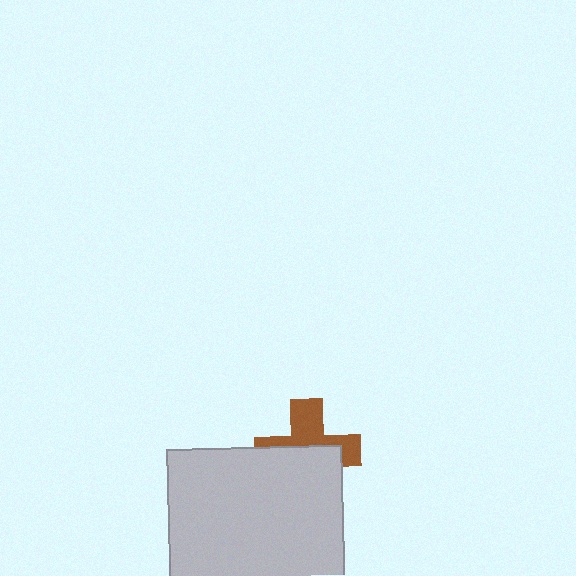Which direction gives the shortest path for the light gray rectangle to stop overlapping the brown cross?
Moving down gives the shortest separation.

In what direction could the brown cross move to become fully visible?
The brown cross could move up. That would shift it out from behind the light gray rectangle entirely.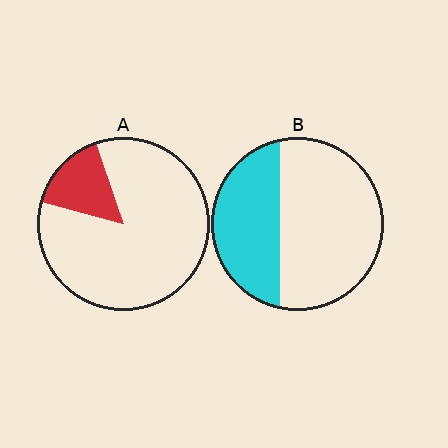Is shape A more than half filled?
No.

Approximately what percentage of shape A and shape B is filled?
A is approximately 15% and B is approximately 35%.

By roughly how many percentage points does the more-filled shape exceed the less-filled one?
By roughly 20 percentage points (B over A).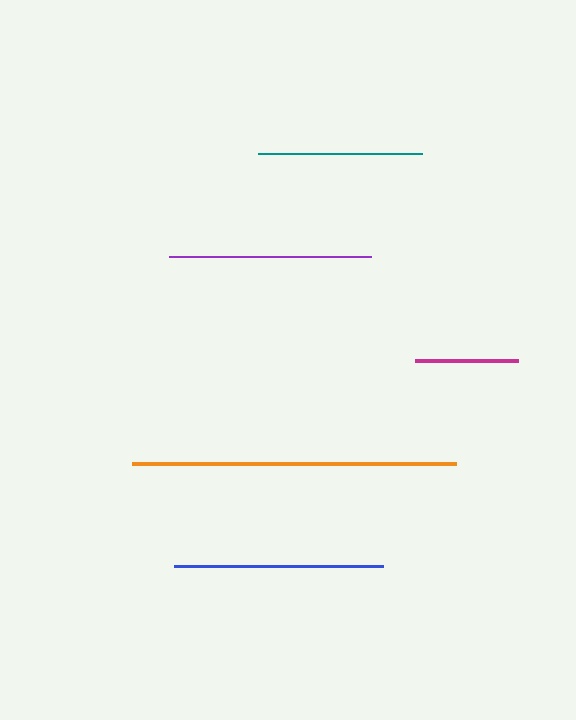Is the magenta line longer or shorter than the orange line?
The orange line is longer than the magenta line.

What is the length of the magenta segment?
The magenta segment is approximately 102 pixels long.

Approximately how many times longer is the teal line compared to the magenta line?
The teal line is approximately 1.6 times the length of the magenta line.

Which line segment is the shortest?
The magenta line is the shortest at approximately 102 pixels.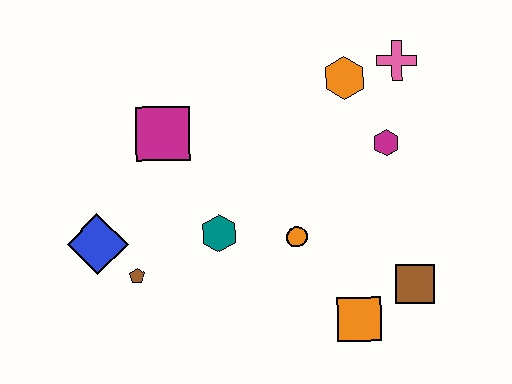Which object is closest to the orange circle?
The teal hexagon is closest to the orange circle.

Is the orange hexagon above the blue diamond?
Yes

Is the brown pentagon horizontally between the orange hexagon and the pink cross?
No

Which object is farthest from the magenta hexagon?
The blue diamond is farthest from the magenta hexagon.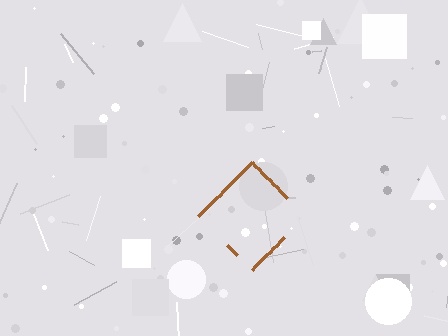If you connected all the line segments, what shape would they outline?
They would outline a diamond.